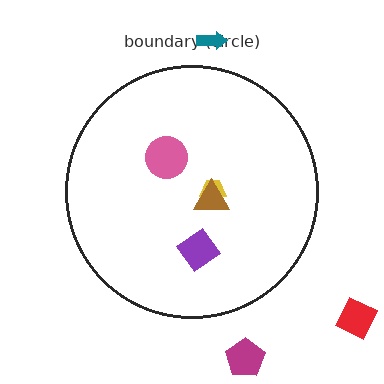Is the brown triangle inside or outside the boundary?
Inside.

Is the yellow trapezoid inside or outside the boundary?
Inside.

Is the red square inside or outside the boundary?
Outside.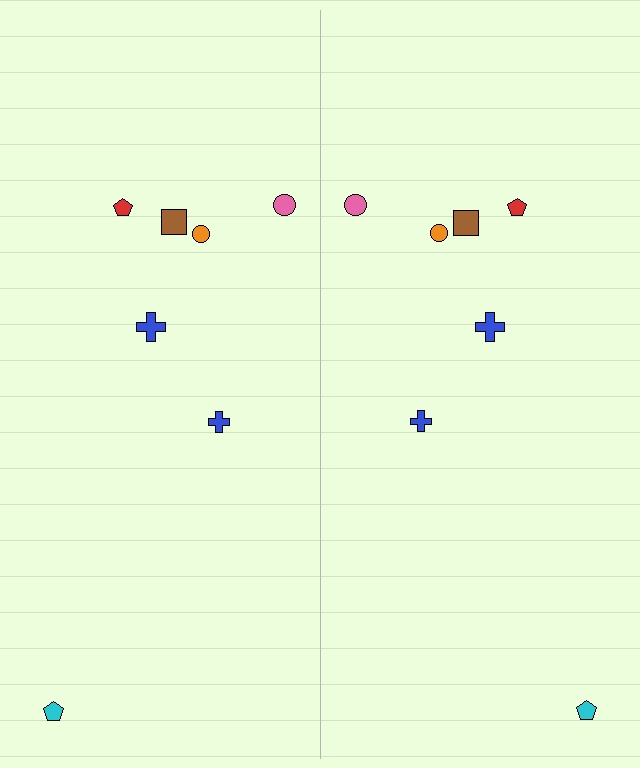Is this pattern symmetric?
Yes, this pattern has bilateral (reflection) symmetry.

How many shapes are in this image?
There are 14 shapes in this image.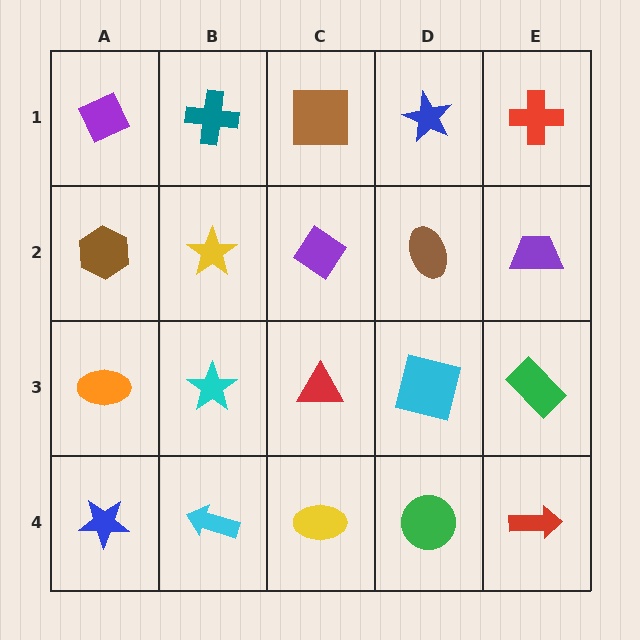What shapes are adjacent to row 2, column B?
A teal cross (row 1, column B), a cyan star (row 3, column B), a brown hexagon (row 2, column A), a purple diamond (row 2, column C).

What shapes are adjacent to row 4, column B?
A cyan star (row 3, column B), a blue star (row 4, column A), a yellow ellipse (row 4, column C).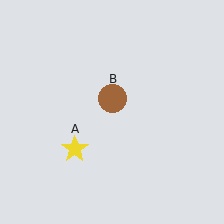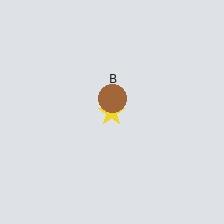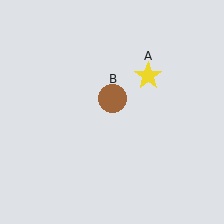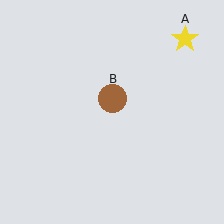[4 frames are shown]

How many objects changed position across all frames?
1 object changed position: yellow star (object A).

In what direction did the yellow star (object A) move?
The yellow star (object A) moved up and to the right.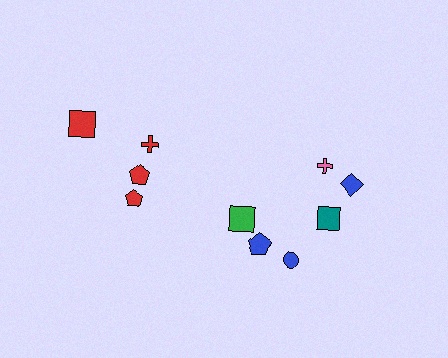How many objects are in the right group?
There are 6 objects.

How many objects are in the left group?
There are 4 objects.